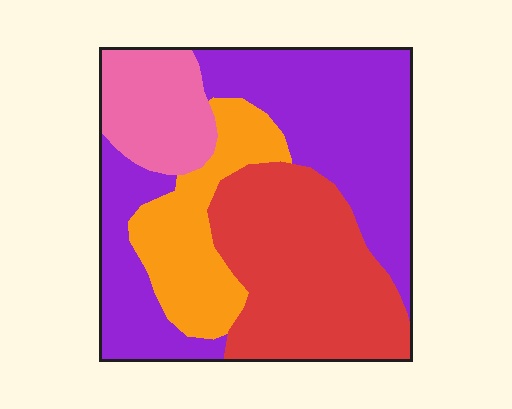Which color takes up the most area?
Purple, at roughly 40%.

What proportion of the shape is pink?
Pink takes up about one eighth (1/8) of the shape.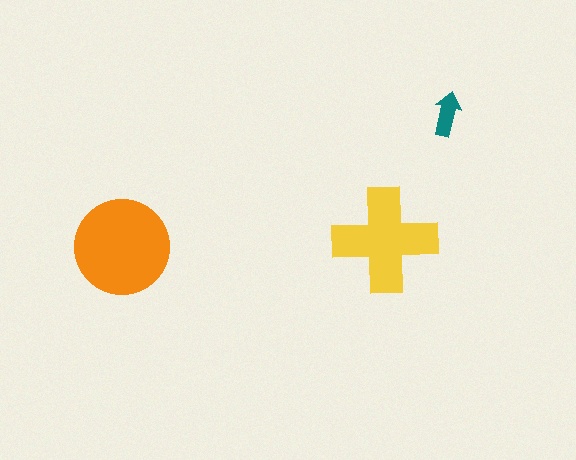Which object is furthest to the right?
The teal arrow is rightmost.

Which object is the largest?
The orange circle.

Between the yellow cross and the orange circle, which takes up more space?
The orange circle.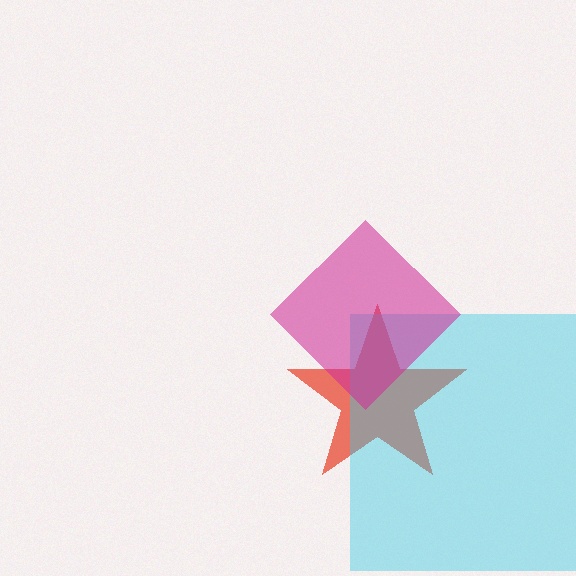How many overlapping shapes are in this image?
There are 3 overlapping shapes in the image.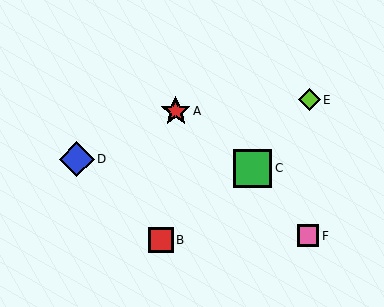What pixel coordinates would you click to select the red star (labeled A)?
Click at (176, 111) to select the red star A.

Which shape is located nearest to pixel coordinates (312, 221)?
The pink square (labeled F) at (308, 236) is nearest to that location.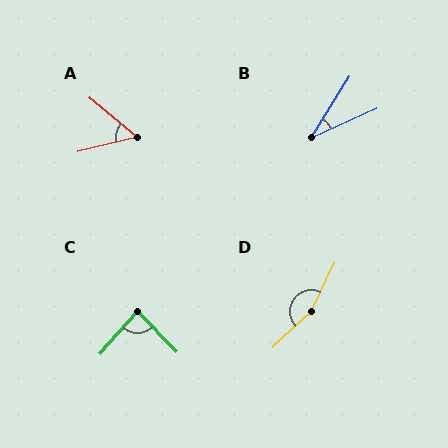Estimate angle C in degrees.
Approximately 86 degrees.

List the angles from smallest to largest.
B (34°), A (53°), C (86°), D (159°).